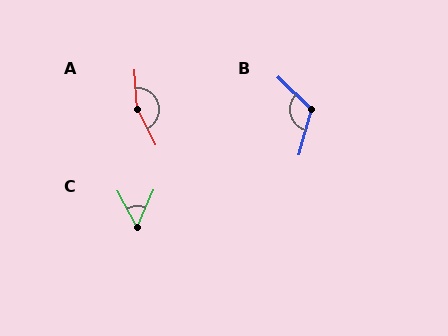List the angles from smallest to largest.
C (52°), B (119°), A (157°).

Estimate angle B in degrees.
Approximately 119 degrees.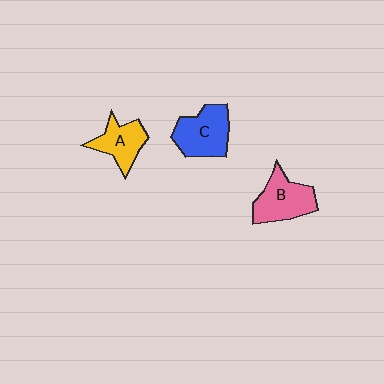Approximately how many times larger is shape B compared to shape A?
Approximately 1.3 times.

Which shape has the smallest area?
Shape A (yellow).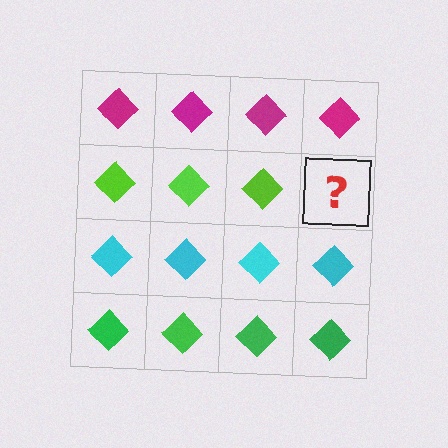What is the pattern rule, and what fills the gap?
The rule is that each row has a consistent color. The gap should be filled with a lime diamond.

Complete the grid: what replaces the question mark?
The question mark should be replaced with a lime diamond.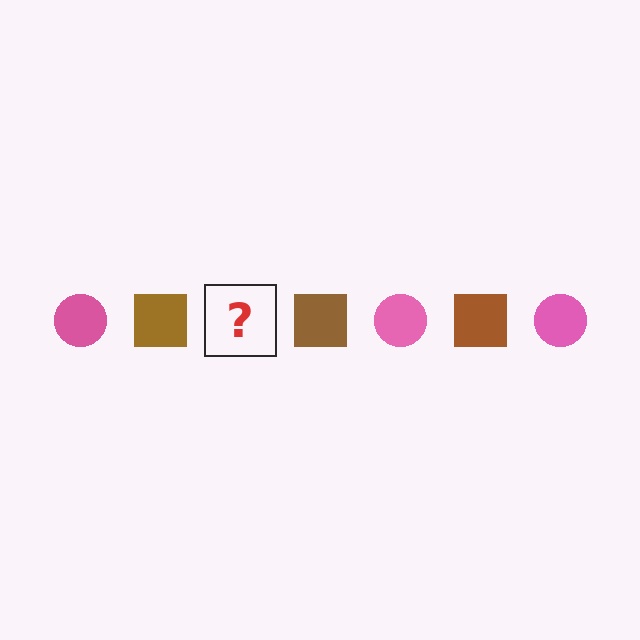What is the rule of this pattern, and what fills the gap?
The rule is that the pattern alternates between pink circle and brown square. The gap should be filled with a pink circle.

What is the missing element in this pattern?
The missing element is a pink circle.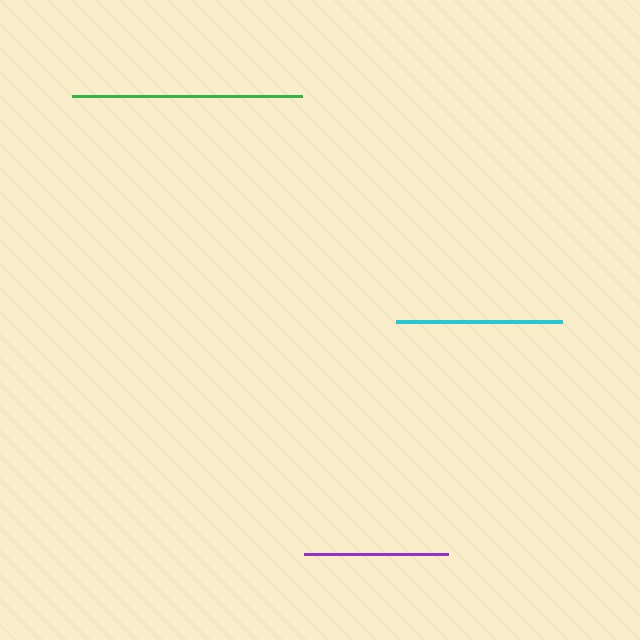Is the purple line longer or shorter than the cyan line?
The cyan line is longer than the purple line.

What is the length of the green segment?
The green segment is approximately 230 pixels long.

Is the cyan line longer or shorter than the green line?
The green line is longer than the cyan line.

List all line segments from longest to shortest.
From longest to shortest: green, cyan, purple.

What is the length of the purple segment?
The purple segment is approximately 144 pixels long.